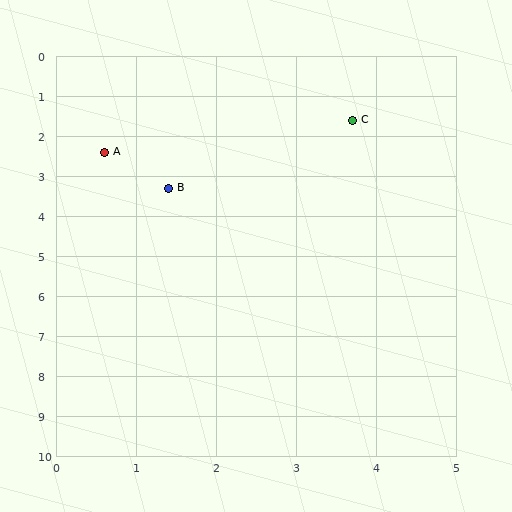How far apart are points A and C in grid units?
Points A and C are about 3.2 grid units apart.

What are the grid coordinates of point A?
Point A is at approximately (0.6, 2.4).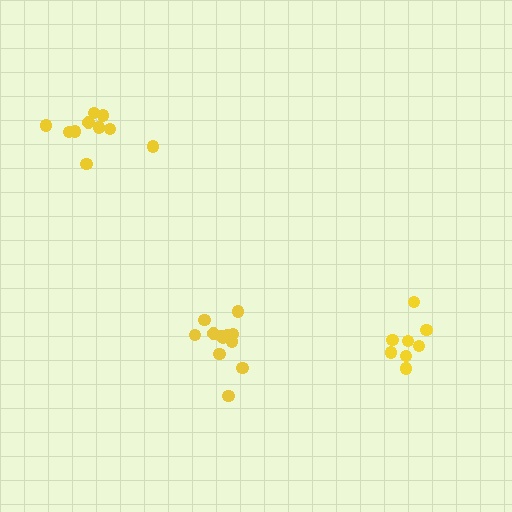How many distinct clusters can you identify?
There are 3 distinct clusters.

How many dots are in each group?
Group 1: 12 dots, Group 2: 10 dots, Group 3: 8 dots (30 total).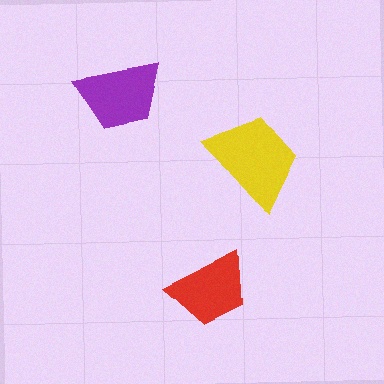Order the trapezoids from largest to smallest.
the yellow one, the purple one, the red one.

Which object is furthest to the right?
The yellow trapezoid is rightmost.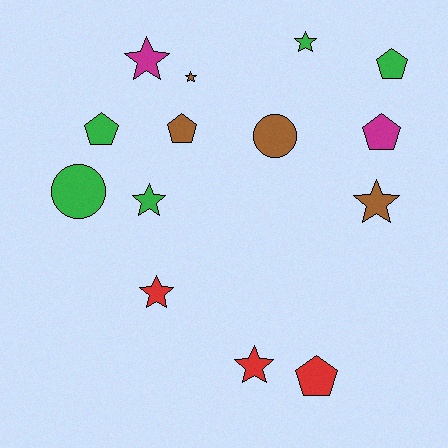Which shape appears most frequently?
Star, with 7 objects.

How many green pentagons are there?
There are 2 green pentagons.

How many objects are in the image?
There are 14 objects.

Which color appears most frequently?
Green, with 5 objects.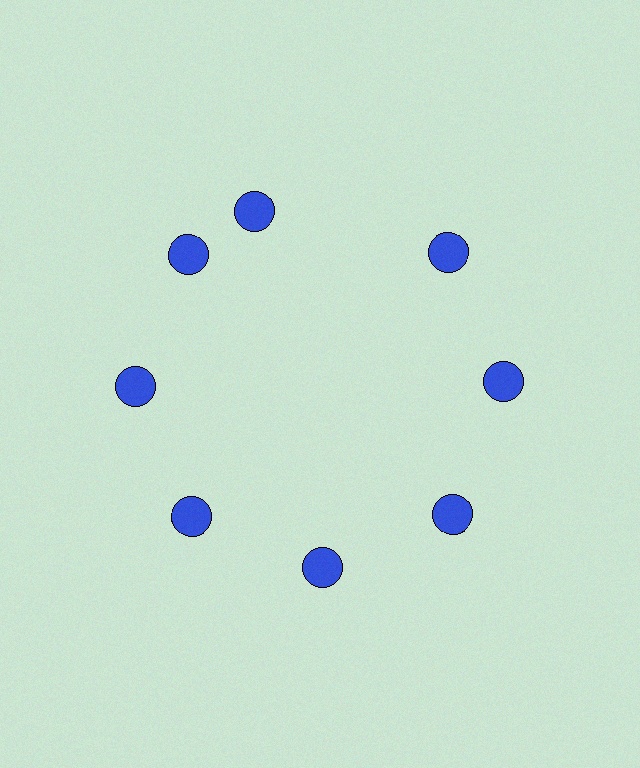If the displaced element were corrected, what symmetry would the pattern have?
It would have 8-fold rotational symmetry — the pattern would map onto itself every 45 degrees.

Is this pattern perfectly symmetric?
No. The 8 blue circles are arranged in a ring, but one element near the 12 o'clock position is rotated out of alignment along the ring, breaking the 8-fold rotational symmetry.